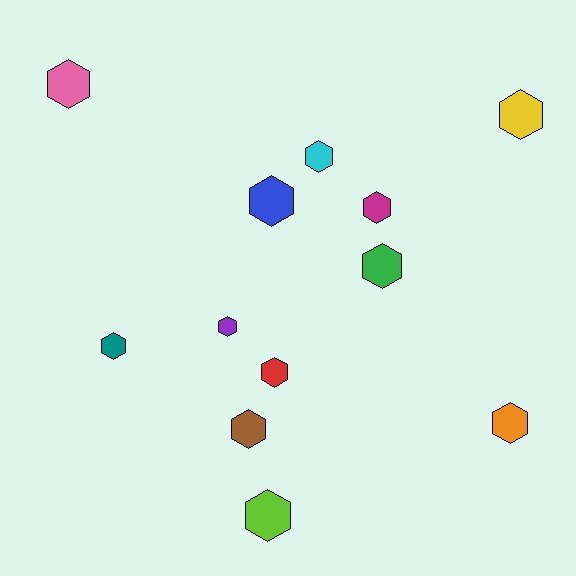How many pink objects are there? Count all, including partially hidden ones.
There is 1 pink object.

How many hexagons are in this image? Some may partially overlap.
There are 12 hexagons.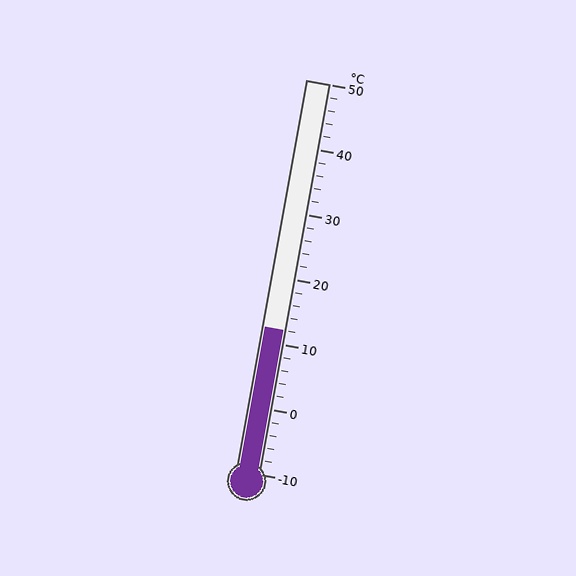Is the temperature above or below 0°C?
The temperature is above 0°C.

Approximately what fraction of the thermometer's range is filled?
The thermometer is filled to approximately 35% of its range.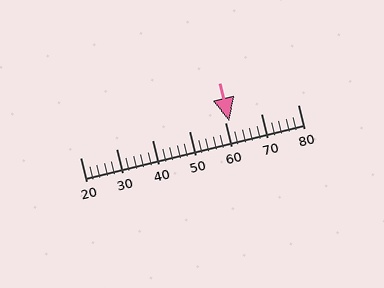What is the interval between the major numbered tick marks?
The major tick marks are spaced 10 units apart.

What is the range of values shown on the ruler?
The ruler shows values from 20 to 80.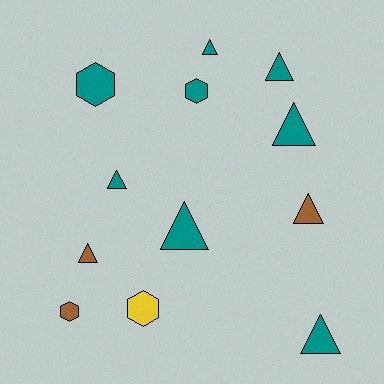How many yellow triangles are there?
There are no yellow triangles.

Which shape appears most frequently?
Triangle, with 8 objects.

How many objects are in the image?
There are 12 objects.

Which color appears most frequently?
Teal, with 8 objects.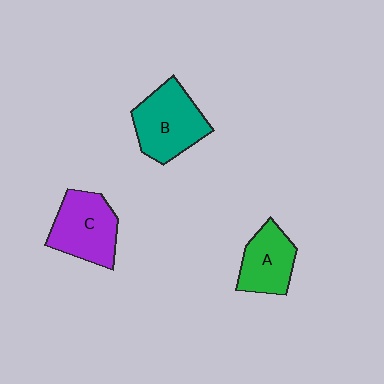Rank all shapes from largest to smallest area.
From largest to smallest: B (teal), C (purple), A (green).